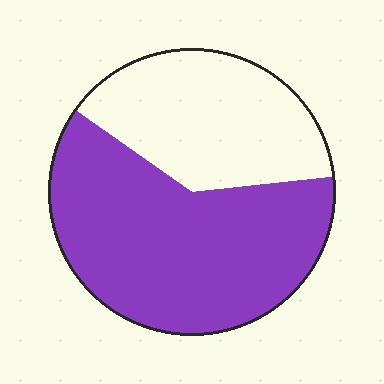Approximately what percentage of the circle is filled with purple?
Approximately 60%.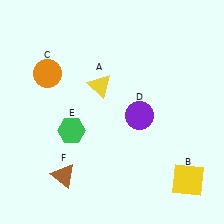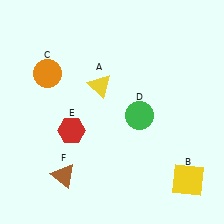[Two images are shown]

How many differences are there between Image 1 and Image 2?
There are 2 differences between the two images.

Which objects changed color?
D changed from purple to green. E changed from green to red.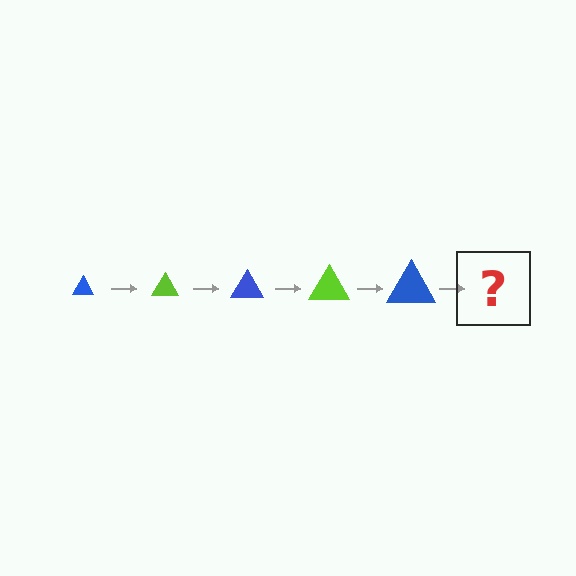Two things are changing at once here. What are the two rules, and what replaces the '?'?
The two rules are that the triangle grows larger each step and the color cycles through blue and lime. The '?' should be a lime triangle, larger than the previous one.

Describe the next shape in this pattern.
It should be a lime triangle, larger than the previous one.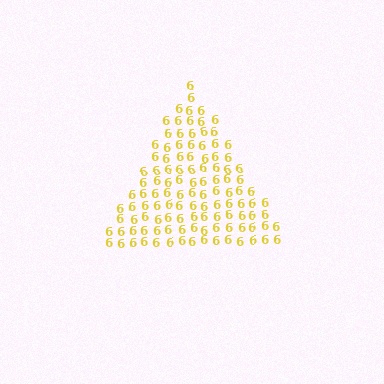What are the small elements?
The small elements are digit 6's.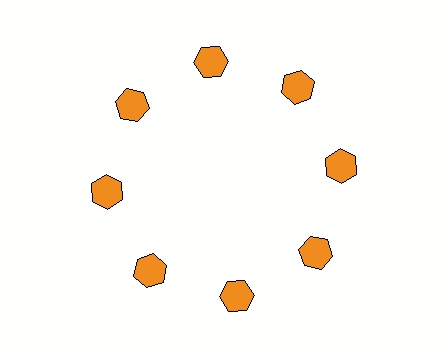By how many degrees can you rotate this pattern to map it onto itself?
The pattern maps onto itself every 45 degrees of rotation.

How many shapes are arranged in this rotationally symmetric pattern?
There are 8 shapes, arranged in 8 groups of 1.